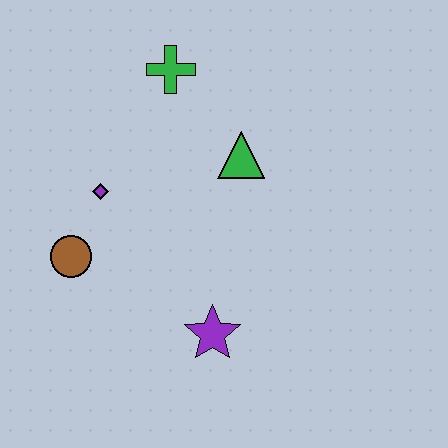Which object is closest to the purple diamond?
The brown circle is closest to the purple diamond.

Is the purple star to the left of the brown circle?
No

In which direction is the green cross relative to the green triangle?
The green cross is above the green triangle.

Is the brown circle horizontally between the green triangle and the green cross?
No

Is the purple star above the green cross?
No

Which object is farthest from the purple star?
The green cross is farthest from the purple star.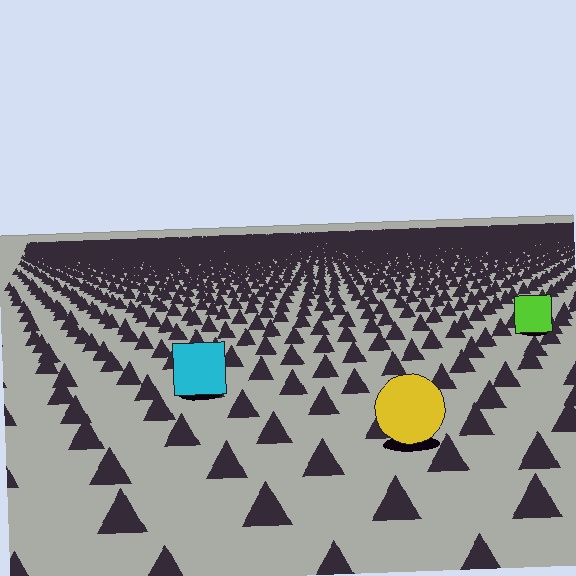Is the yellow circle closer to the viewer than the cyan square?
Yes. The yellow circle is closer — you can tell from the texture gradient: the ground texture is coarser near it.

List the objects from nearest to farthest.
From nearest to farthest: the yellow circle, the cyan square, the lime square.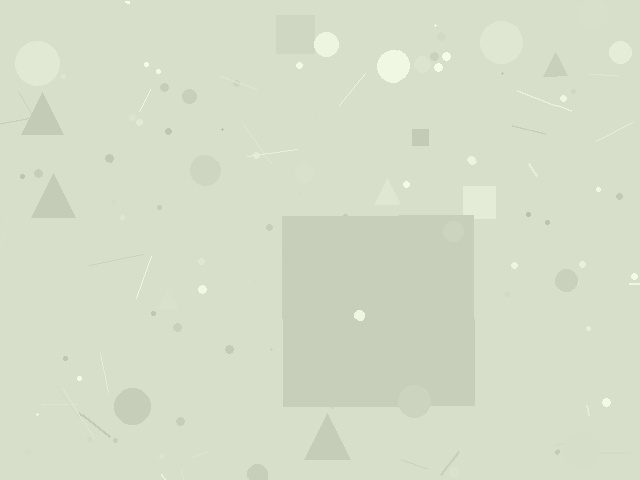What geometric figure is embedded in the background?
A square is embedded in the background.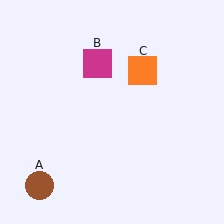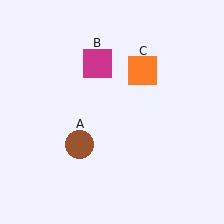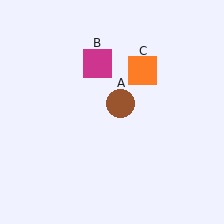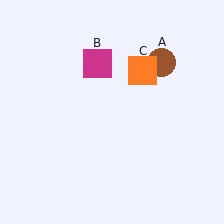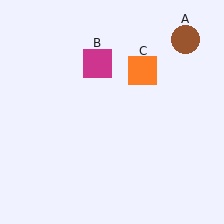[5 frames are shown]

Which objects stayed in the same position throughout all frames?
Magenta square (object B) and orange square (object C) remained stationary.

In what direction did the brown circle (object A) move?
The brown circle (object A) moved up and to the right.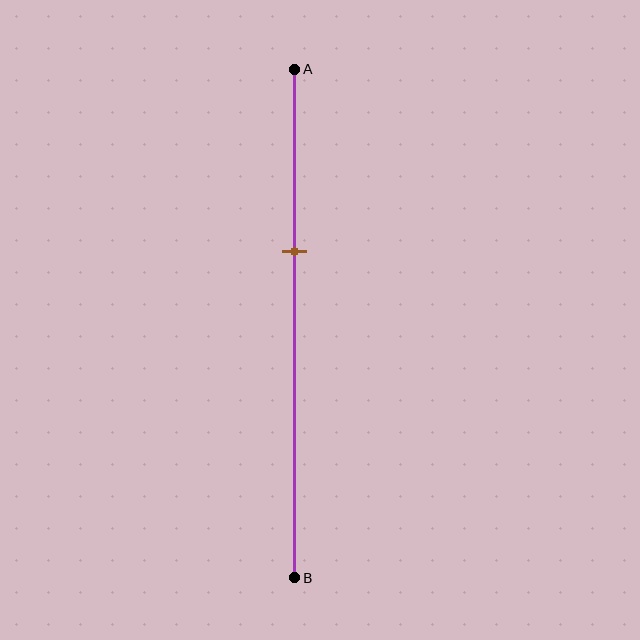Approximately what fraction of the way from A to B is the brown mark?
The brown mark is approximately 35% of the way from A to B.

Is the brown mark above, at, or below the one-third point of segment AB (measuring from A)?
The brown mark is approximately at the one-third point of segment AB.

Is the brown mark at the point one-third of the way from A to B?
Yes, the mark is approximately at the one-third point.